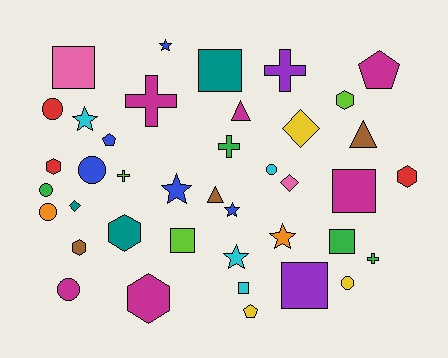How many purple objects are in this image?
There are 2 purple objects.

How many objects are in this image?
There are 40 objects.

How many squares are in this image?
There are 7 squares.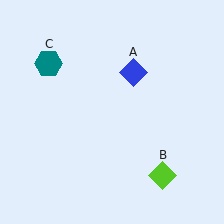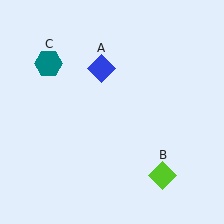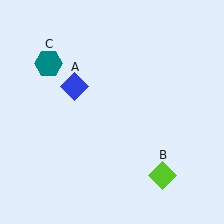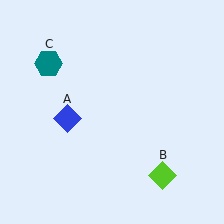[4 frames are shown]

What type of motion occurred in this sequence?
The blue diamond (object A) rotated counterclockwise around the center of the scene.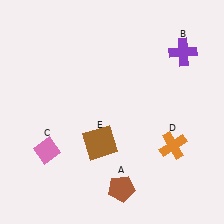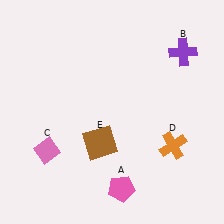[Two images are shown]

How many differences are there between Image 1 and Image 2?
There is 1 difference between the two images.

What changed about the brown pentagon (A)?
In Image 1, A is brown. In Image 2, it changed to pink.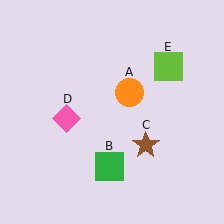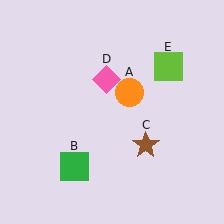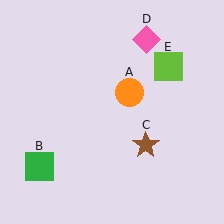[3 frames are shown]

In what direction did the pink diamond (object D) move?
The pink diamond (object D) moved up and to the right.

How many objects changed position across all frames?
2 objects changed position: green square (object B), pink diamond (object D).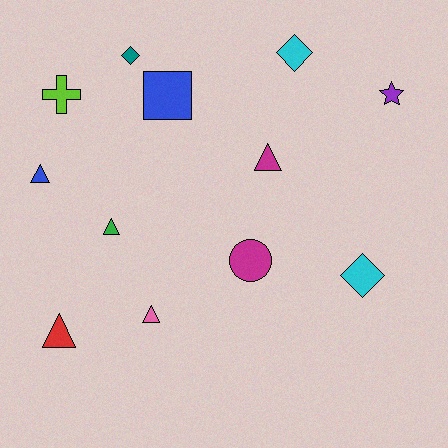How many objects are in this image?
There are 12 objects.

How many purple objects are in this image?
There is 1 purple object.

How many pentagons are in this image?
There are no pentagons.